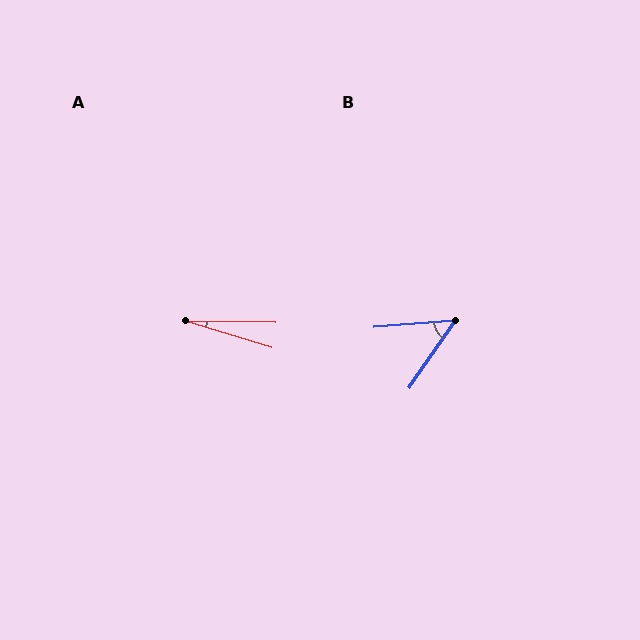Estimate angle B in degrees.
Approximately 51 degrees.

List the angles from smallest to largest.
A (16°), B (51°).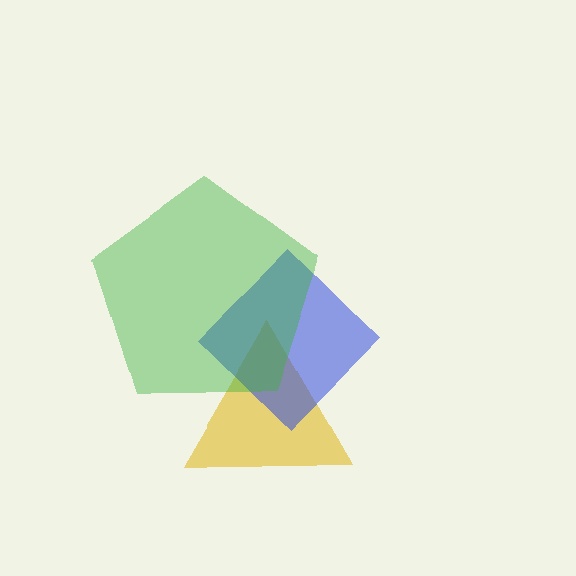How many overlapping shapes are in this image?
There are 3 overlapping shapes in the image.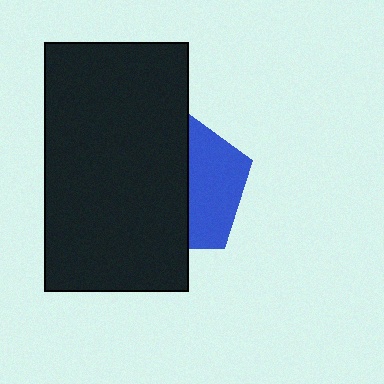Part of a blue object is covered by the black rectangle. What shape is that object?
It is a pentagon.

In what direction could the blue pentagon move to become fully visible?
The blue pentagon could move right. That would shift it out from behind the black rectangle entirely.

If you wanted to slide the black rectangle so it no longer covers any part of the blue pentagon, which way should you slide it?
Slide it left — that is the most direct way to separate the two shapes.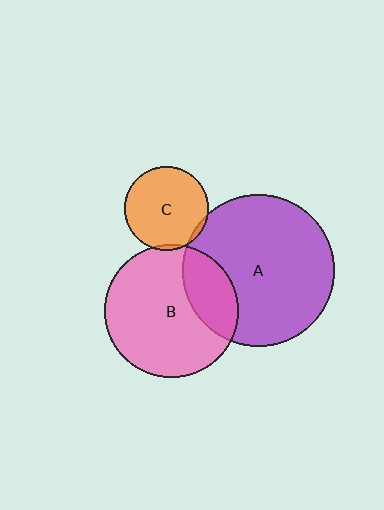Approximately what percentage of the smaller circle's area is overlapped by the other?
Approximately 25%.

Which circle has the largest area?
Circle A (purple).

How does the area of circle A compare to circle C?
Approximately 3.2 times.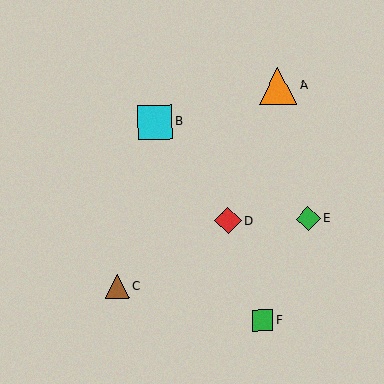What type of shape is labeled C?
Shape C is a brown triangle.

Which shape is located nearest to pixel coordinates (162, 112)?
The cyan square (labeled B) at (155, 122) is nearest to that location.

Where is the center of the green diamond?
The center of the green diamond is at (308, 219).